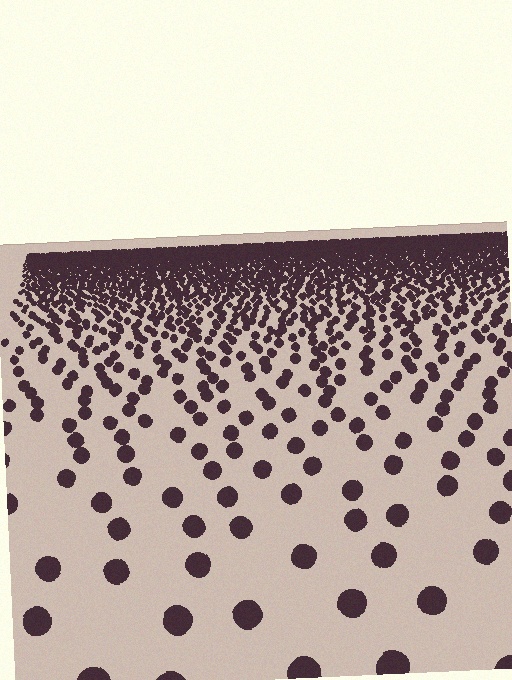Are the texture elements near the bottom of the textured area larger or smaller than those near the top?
Larger. Near the bottom, elements are closer to the viewer and appear at a bigger on-screen size.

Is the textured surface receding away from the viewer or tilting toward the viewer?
The surface is receding away from the viewer. Texture elements get smaller and denser toward the top.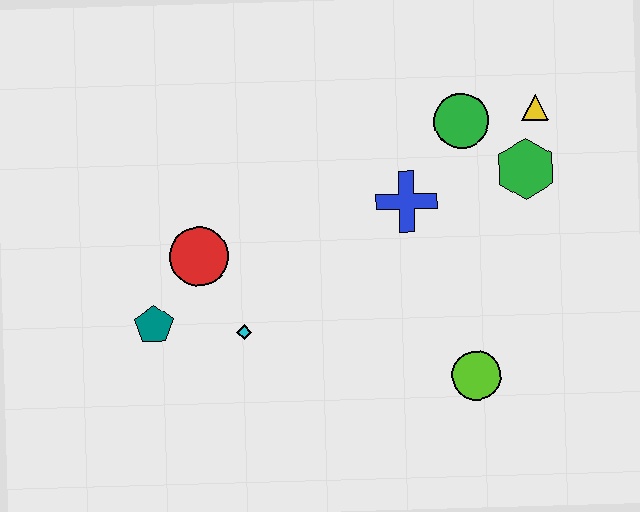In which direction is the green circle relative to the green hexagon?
The green circle is to the left of the green hexagon.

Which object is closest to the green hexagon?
The yellow triangle is closest to the green hexagon.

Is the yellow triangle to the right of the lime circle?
Yes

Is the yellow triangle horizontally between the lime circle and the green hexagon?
No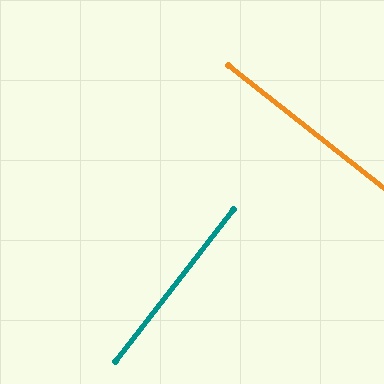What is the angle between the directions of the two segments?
Approximately 90 degrees.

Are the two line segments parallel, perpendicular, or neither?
Perpendicular — they meet at approximately 90°.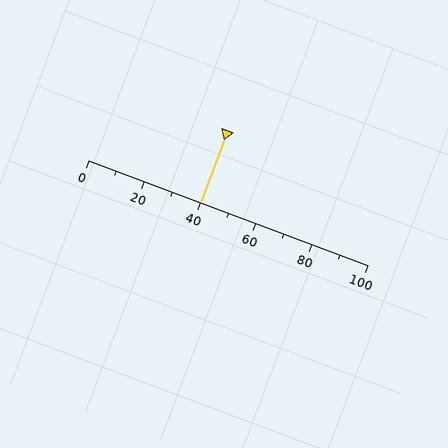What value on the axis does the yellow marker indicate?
The marker indicates approximately 40.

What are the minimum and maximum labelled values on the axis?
The axis runs from 0 to 100.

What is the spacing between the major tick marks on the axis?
The major ticks are spaced 20 apart.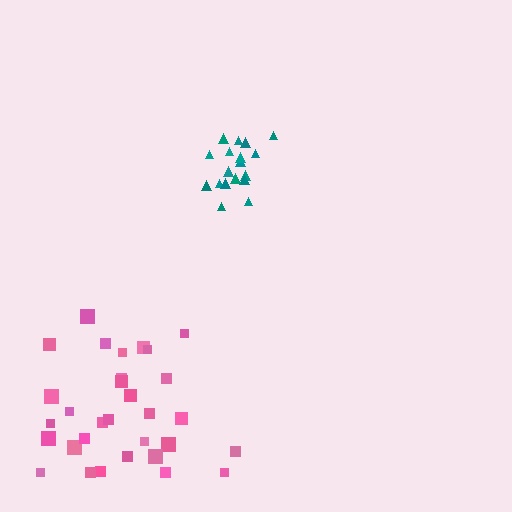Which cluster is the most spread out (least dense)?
Pink.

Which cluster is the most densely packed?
Teal.